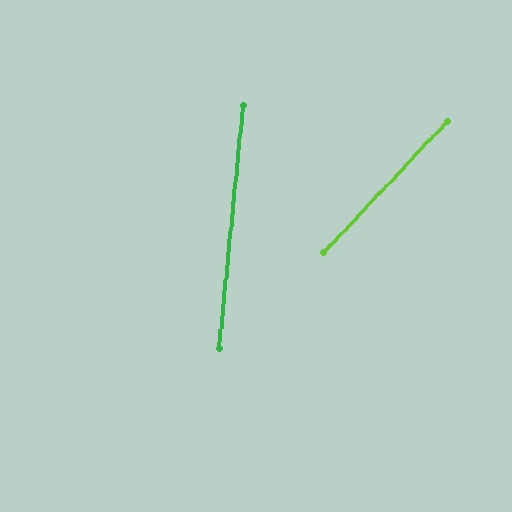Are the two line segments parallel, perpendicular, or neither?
Neither parallel nor perpendicular — they differ by about 38°.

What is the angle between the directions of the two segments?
Approximately 38 degrees.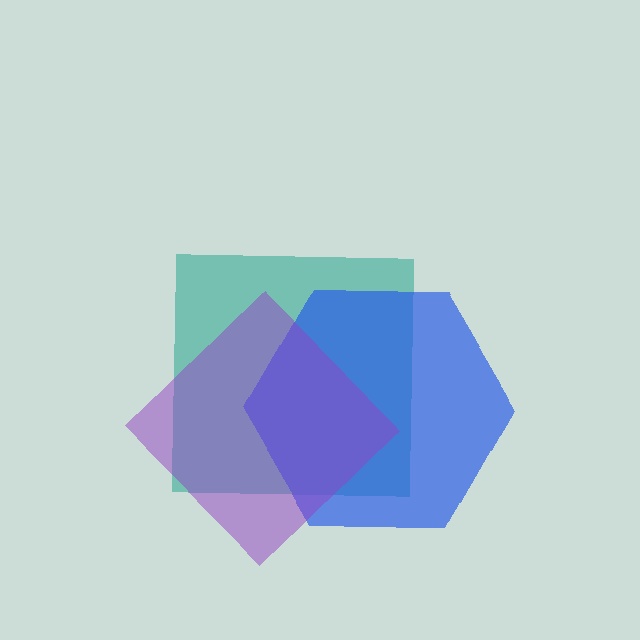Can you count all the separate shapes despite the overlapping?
Yes, there are 3 separate shapes.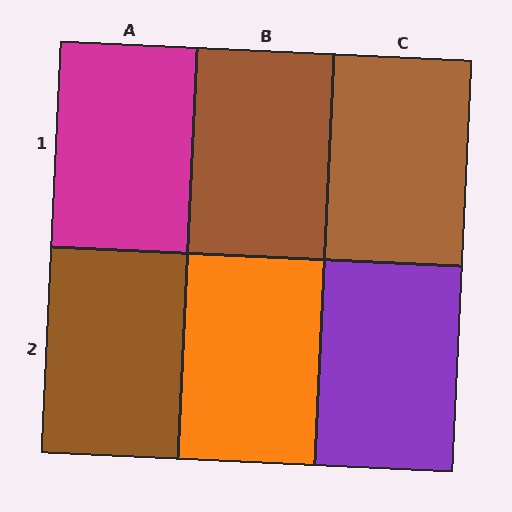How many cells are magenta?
1 cell is magenta.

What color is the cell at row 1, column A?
Magenta.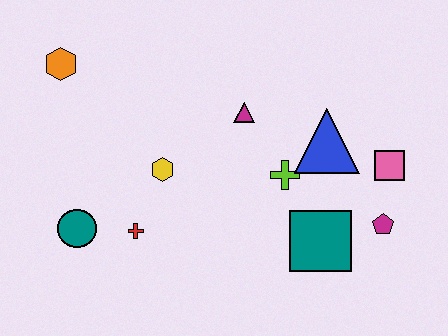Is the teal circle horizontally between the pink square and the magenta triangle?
No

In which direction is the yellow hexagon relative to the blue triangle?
The yellow hexagon is to the left of the blue triangle.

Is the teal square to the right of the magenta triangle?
Yes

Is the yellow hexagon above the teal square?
Yes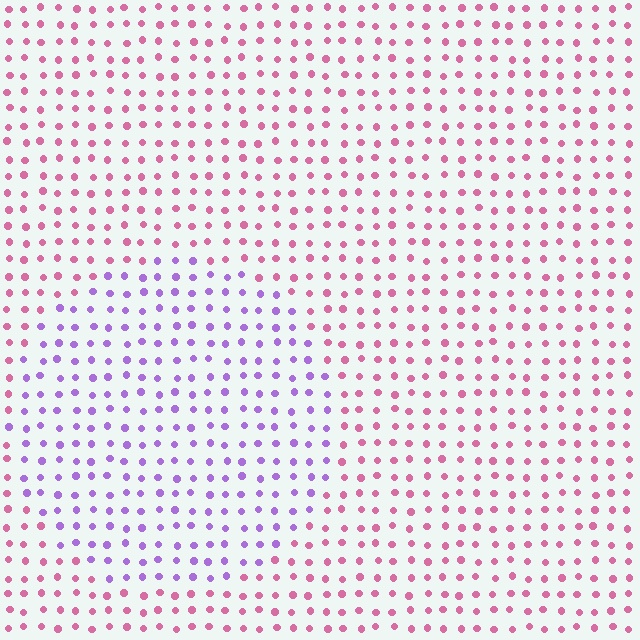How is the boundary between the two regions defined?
The boundary is defined purely by a slight shift in hue (about 56 degrees). Spacing, size, and orientation are identical on both sides.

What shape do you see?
I see a circle.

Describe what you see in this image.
The image is filled with small pink elements in a uniform arrangement. A circle-shaped region is visible where the elements are tinted to a slightly different hue, forming a subtle color boundary.